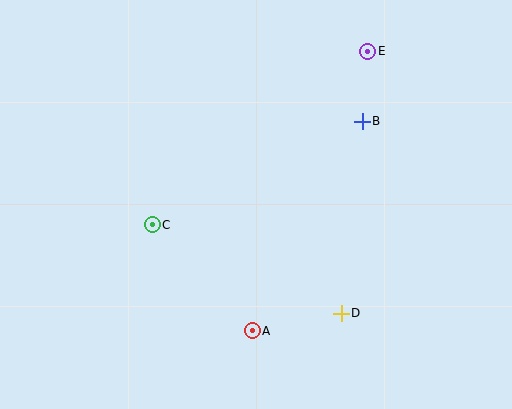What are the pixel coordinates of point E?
Point E is at (368, 51).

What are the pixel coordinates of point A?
Point A is at (252, 331).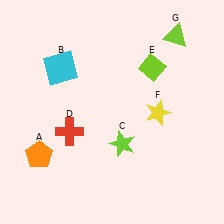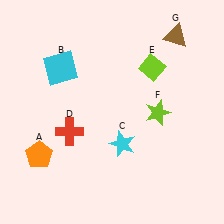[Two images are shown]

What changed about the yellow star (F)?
In Image 1, F is yellow. In Image 2, it changed to lime.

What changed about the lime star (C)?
In Image 1, C is lime. In Image 2, it changed to cyan.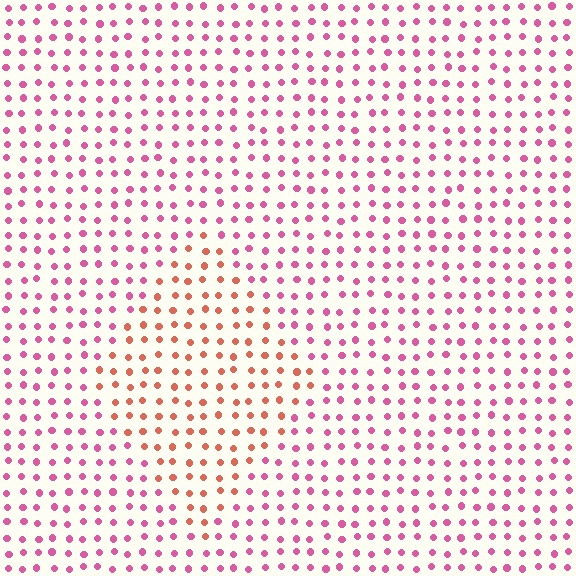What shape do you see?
I see a diamond.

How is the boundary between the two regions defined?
The boundary is defined purely by a slight shift in hue (about 41 degrees). Spacing, size, and orientation are identical on both sides.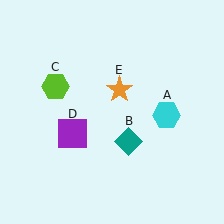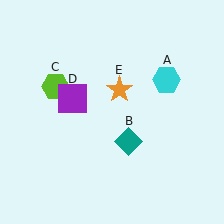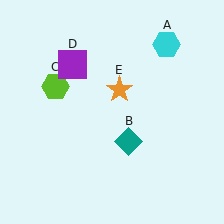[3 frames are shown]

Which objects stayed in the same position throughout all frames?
Teal diamond (object B) and lime hexagon (object C) and orange star (object E) remained stationary.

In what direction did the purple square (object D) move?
The purple square (object D) moved up.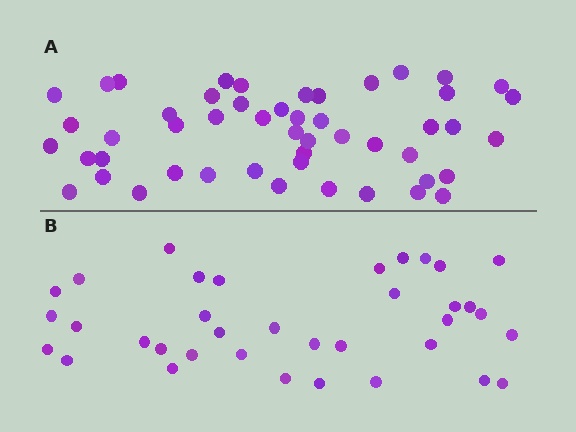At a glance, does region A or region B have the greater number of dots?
Region A (the top region) has more dots.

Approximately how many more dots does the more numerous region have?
Region A has approximately 15 more dots than region B.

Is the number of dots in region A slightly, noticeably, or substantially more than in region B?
Region A has noticeably more, but not dramatically so. The ratio is roughly 1.4 to 1.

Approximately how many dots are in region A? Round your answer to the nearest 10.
About 50 dots.